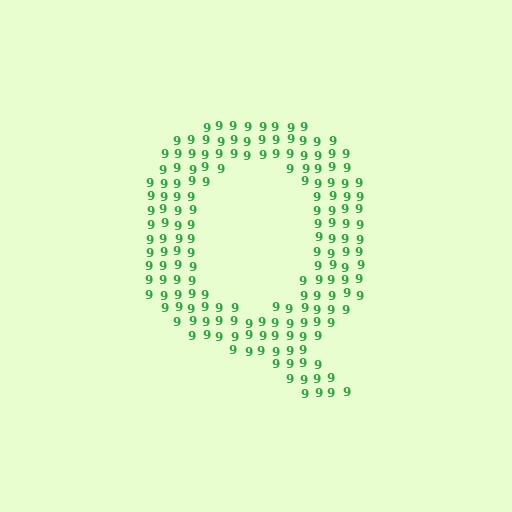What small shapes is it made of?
It is made of small digit 9's.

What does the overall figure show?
The overall figure shows the letter Q.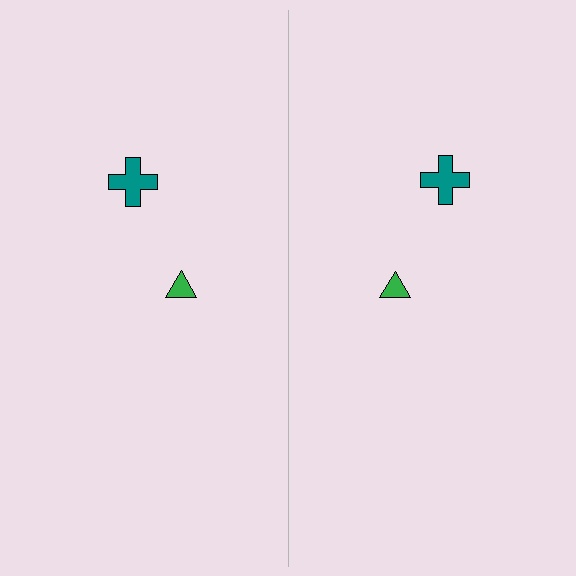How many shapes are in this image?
There are 4 shapes in this image.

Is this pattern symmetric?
Yes, this pattern has bilateral (reflection) symmetry.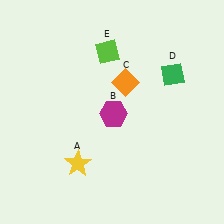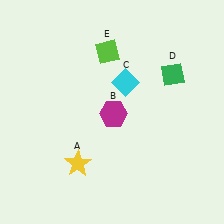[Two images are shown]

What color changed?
The diamond (C) changed from orange in Image 1 to cyan in Image 2.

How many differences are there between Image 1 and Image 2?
There is 1 difference between the two images.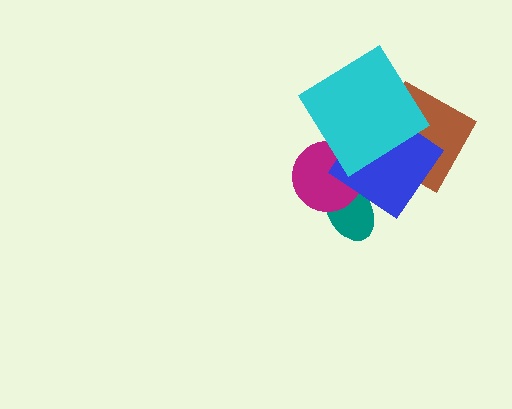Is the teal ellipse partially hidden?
Yes, it is partially covered by another shape.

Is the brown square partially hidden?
Yes, it is partially covered by another shape.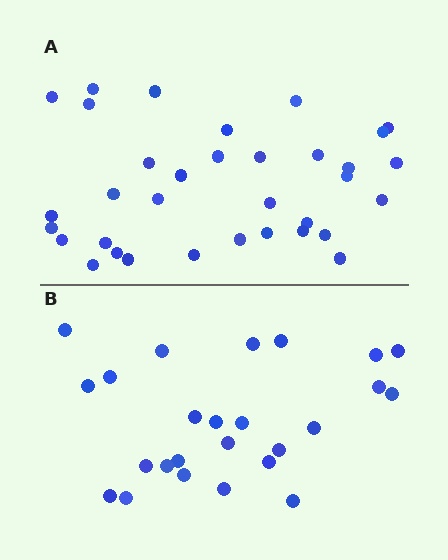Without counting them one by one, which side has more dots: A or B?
Region A (the top region) has more dots.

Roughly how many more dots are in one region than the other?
Region A has roughly 8 or so more dots than region B.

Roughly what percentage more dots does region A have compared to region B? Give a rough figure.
About 35% more.